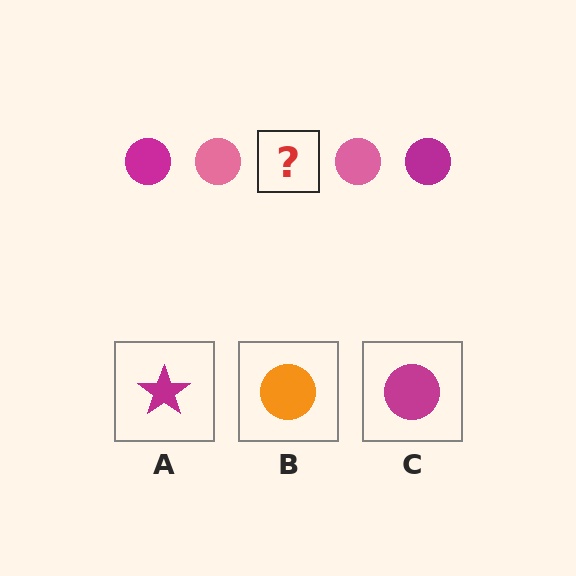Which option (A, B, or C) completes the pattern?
C.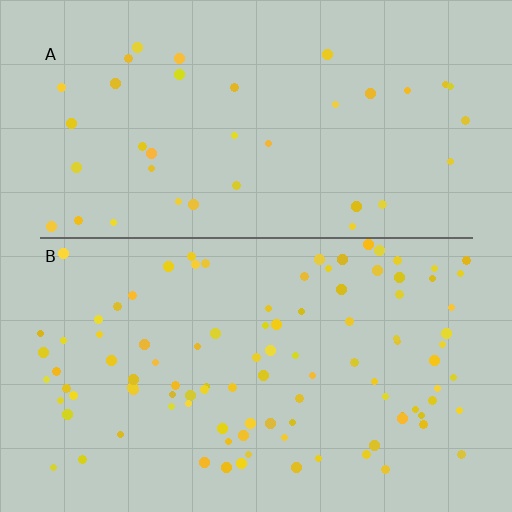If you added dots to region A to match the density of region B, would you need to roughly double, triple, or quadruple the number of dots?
Approximately triple.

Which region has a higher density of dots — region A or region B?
B (the bottom).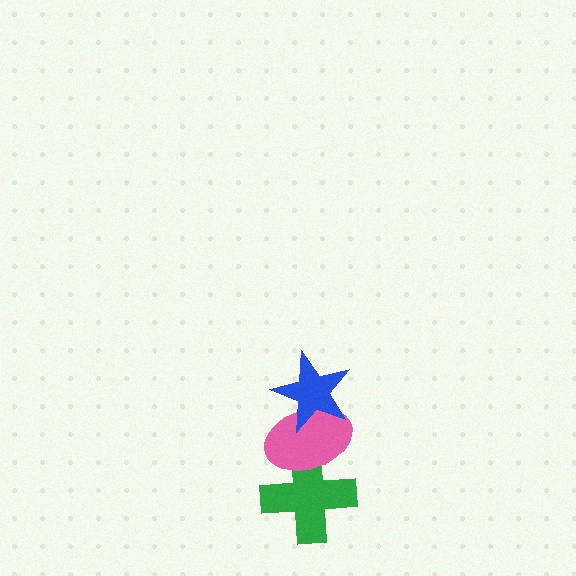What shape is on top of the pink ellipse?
The blue star is on top of the pink ellipse.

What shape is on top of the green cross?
The pink ellipse is on top of the green cross.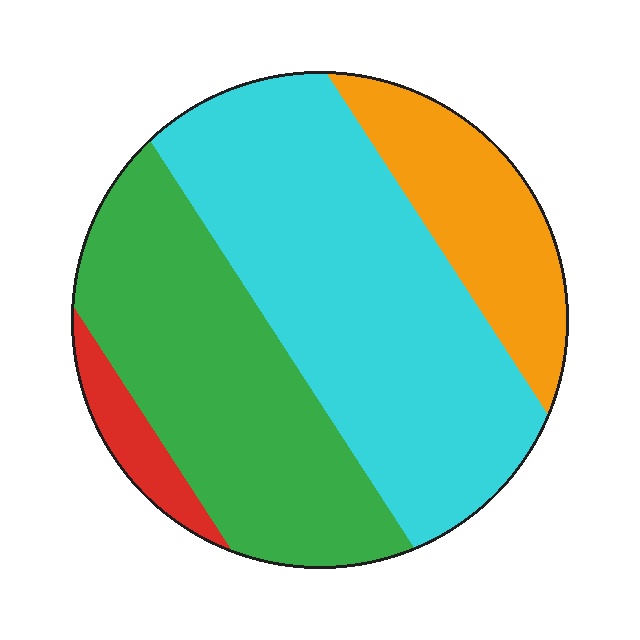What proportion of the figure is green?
Green covers around 35% of the figure.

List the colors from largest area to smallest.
From largest to smallest: cyan, green, orange, red.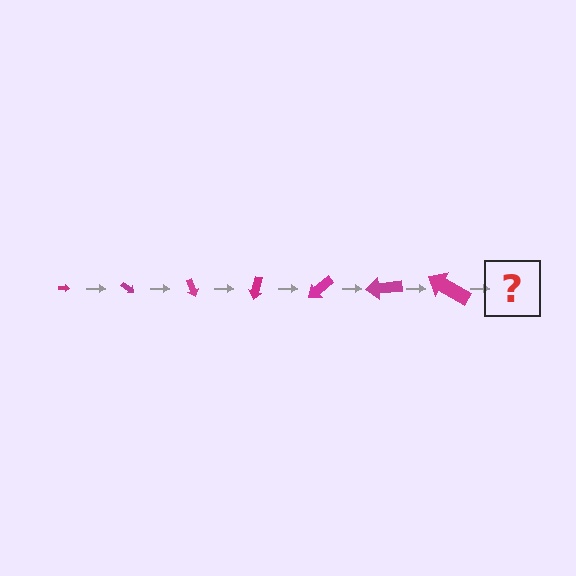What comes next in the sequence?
The next element should be an arrow, larger than the previous one and rotated 245 degrees from the start.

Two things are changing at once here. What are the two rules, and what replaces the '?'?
The two rules are that the arrow grows larger each step and it rotates 35 degrees each step. The '?' should be an arrow, larger than the previous one and rotated 245 degrees from the start.